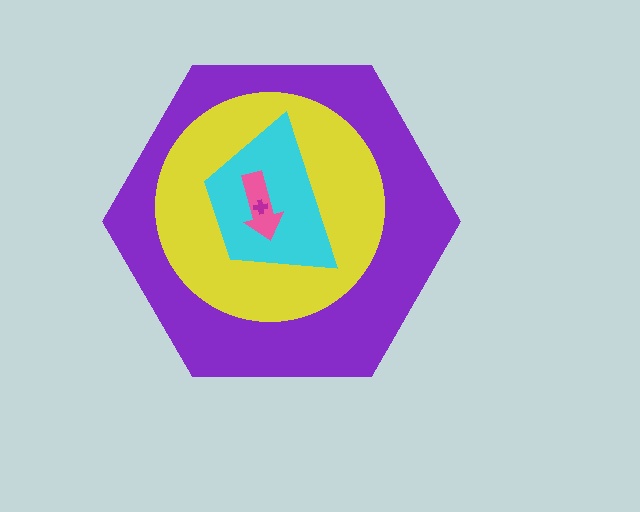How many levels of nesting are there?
5.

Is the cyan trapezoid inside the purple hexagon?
Yes.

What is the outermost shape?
The purple hexagon.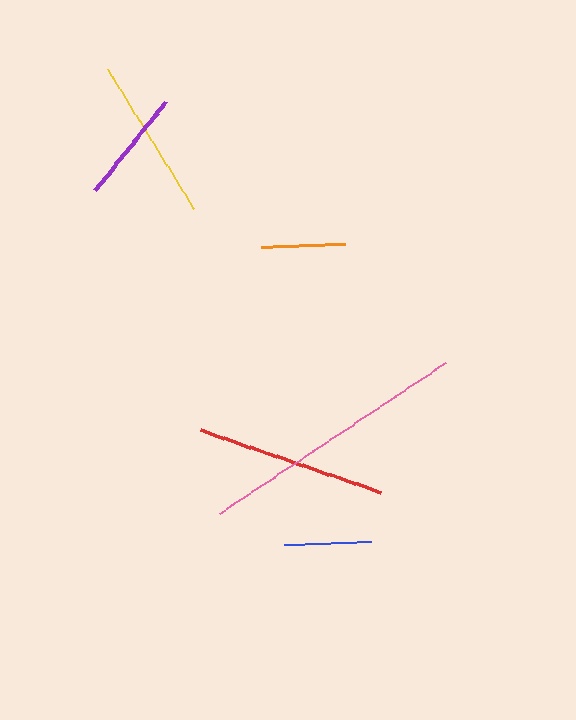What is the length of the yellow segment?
The yellow segment is approximately 165 pixels long.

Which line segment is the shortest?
The orange line is the shortest at approximately 84 pixels.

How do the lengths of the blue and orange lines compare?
The blue and orange lines are approximately the same length.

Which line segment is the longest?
The pink line is the longest at approximately 272 pixels.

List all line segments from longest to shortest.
From longest to shortest: pink, red, yellow, purple, blue, orange.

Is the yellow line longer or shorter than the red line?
The red line is longer than the yellow line.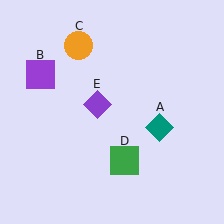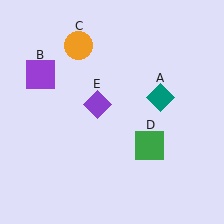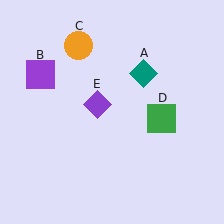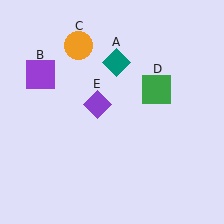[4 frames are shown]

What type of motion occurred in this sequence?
The teal diamond (object A), green square (object D) rotated counterclockwise around the center of the scene.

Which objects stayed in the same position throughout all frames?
Purple square (object B) and orange circle (object C) and purple diamond (object E) remained stationary.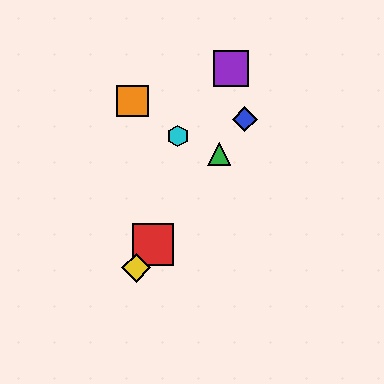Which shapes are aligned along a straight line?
The red square, the blue diamond, the green triangle, the yellow diamond are aligned along a straight line.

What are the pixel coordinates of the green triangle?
The green triangle is at (219, 154).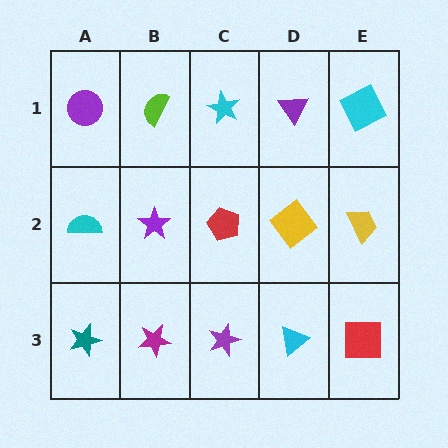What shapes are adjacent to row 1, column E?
A yellow trapezoid (row 2, column E), a purple triangle (row 1, column D).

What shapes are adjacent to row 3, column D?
A yellow diamond (row 2, column D), a purple star (row 3, column C), a red square (row 3, column E).